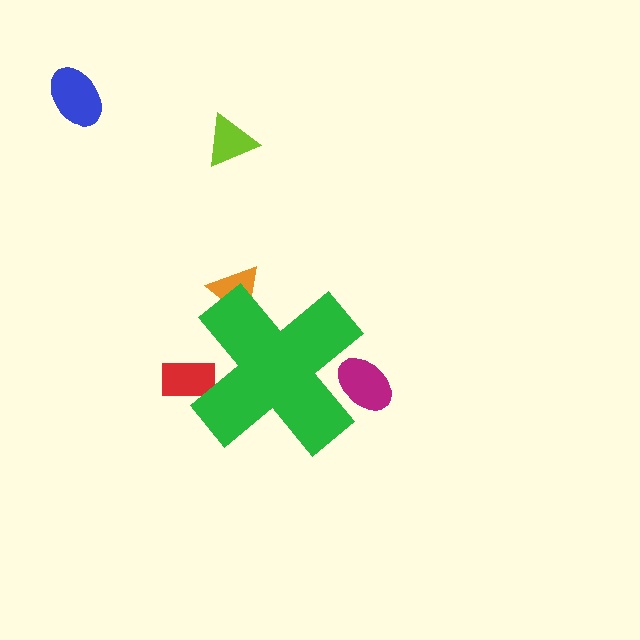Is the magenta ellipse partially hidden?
Yes, the magenta ellipse is partially hidden behind the green cross.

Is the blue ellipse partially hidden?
No, the blue ellipse is fully visible.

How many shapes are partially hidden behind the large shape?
3 shapes are partially hidden.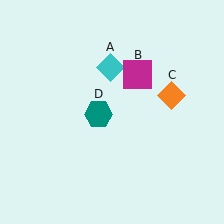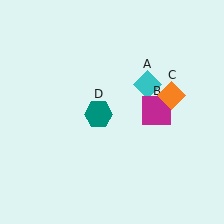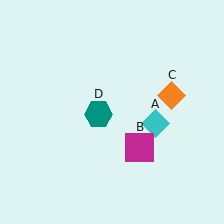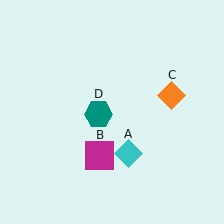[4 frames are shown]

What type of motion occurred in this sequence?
The cyan diamond (object A), magenta square (object B) rotated clockwise around the center of the scene.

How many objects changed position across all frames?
2 objects changed position: cyan diamond (object A), magenta square (object B).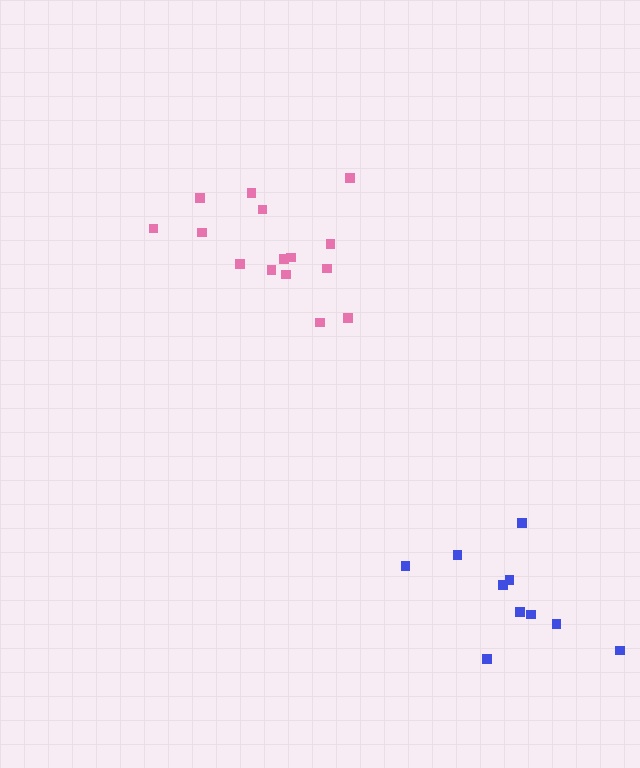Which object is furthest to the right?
The blue cluster is rightmost.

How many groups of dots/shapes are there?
There are 2 groups.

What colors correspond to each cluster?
The clusters are colored: blue, pink.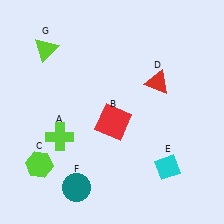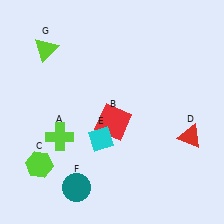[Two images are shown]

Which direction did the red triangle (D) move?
The red triangle (D) moved down.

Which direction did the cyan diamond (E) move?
The cyan diamond (E) moved left.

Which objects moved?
The objects that moved are: the red triangle (D), the cyan diamond (E).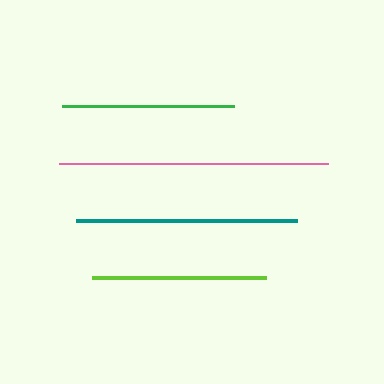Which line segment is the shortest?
The green line is the shortest at approximately 172 pixels.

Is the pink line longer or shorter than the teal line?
The pink line is longer than the teal line.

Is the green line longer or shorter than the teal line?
The teal line is longer than the green line.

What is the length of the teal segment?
The teal segment is approximately 220 pixels long.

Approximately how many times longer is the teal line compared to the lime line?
The teal line is approximately 1.3 times the length of the lime line.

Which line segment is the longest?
The pink line is the longest at approximately 269 pixels.